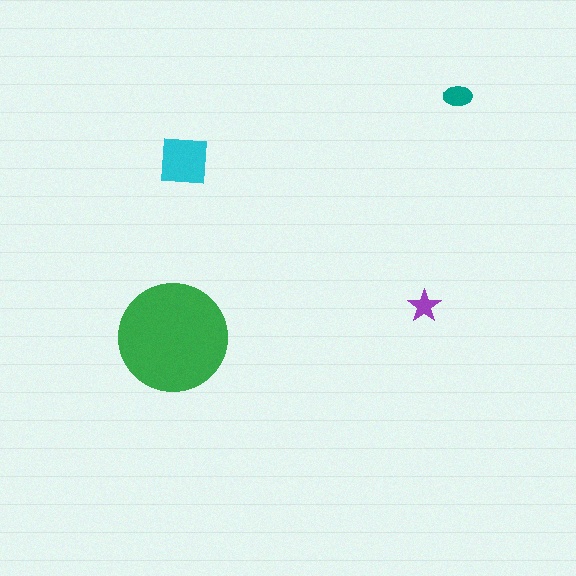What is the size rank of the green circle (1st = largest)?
1st.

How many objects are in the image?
There are 4 objects in the image.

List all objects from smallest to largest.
The purple star, the teal ellipse, the cyan square, the green circle.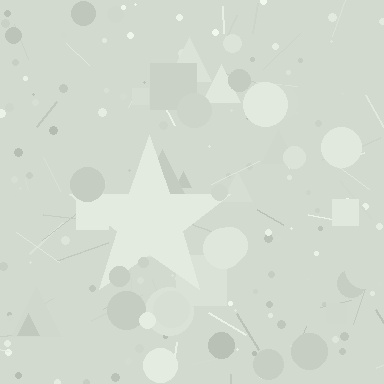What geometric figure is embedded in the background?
A star is embedded in the background.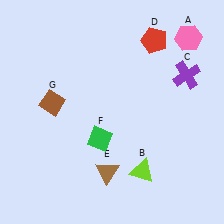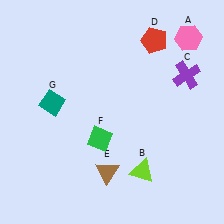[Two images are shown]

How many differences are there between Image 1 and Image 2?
There is 1 difference between the two images.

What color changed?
The diamond (G) changed from brown in Image 1 to teal in Image 2.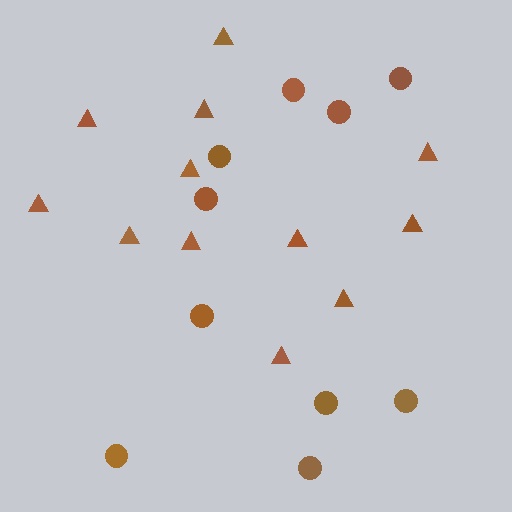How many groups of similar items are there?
There are 2 groups: one group of circles (10) and one group of triangles (12).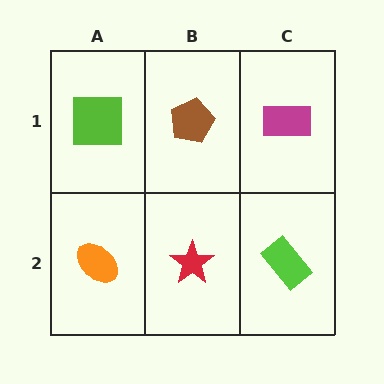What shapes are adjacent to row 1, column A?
An orange ellipse (row 2, column A), a brown pentagon (row 1, column B).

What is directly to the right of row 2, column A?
A red star.